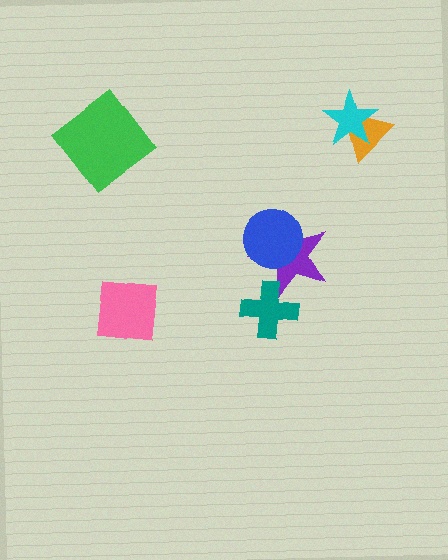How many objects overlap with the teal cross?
1 object overlaps with the teal cross.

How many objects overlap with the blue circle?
1 object overlaps with the blue circle.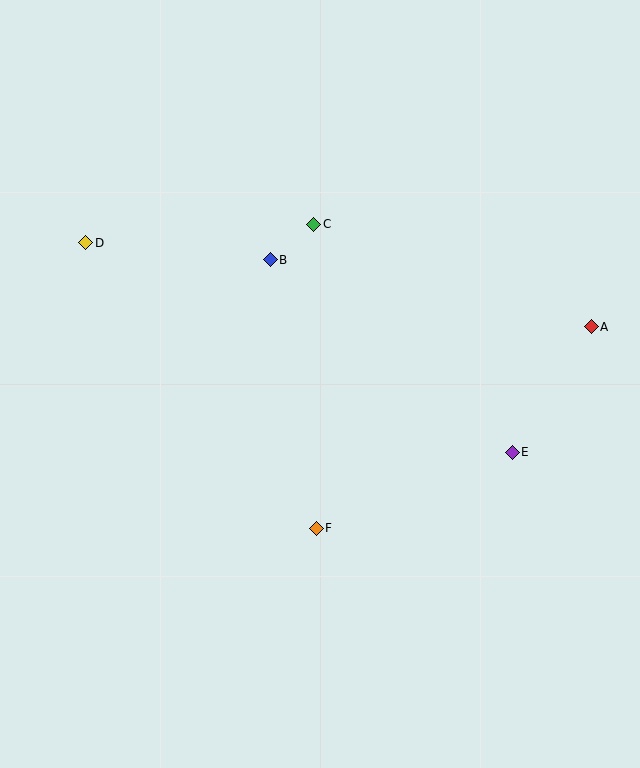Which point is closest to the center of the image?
Point B at (270, 260) is closest to the center.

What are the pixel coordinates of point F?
Point F is at (316, 528).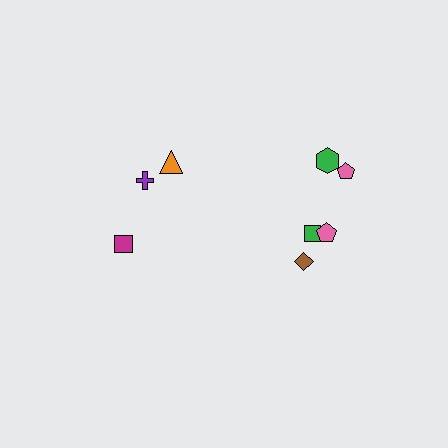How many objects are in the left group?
There are 3 objects.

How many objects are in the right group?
There are 5 objects.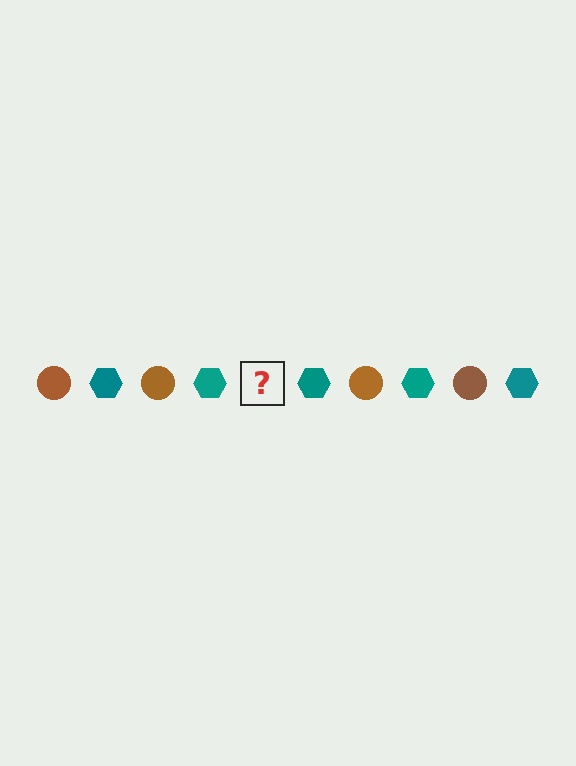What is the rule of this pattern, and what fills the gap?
The rule is that the pattern alternates between brown circle and teal hexagon. The gap should be filled with a brown circle.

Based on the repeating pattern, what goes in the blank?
The blank should be a brown circle.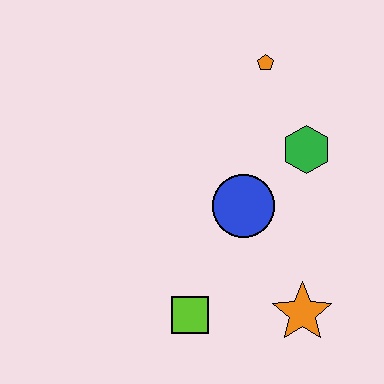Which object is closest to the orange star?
The lime square is closest to the orange star.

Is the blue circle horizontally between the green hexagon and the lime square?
Yes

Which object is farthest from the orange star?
The orange pentagon is farthest from the orange star.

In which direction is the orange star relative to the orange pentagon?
The orange star is below the orange pentagon.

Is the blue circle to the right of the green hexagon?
No